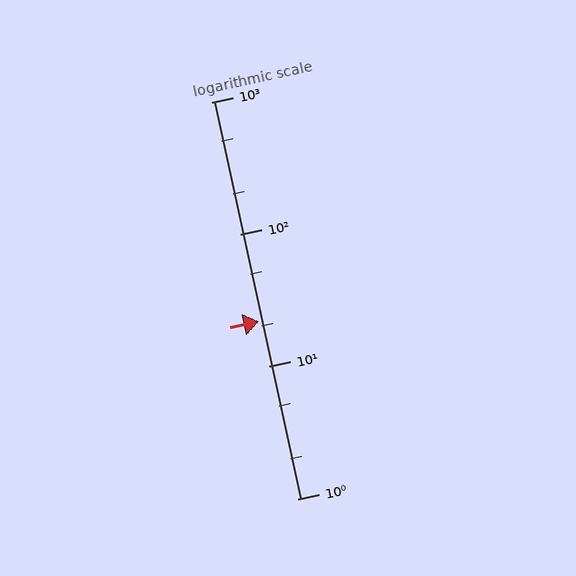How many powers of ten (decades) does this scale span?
The scale spans 3 decades, from 1 to 1000.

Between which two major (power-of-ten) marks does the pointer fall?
The pointer is between 10 and 100.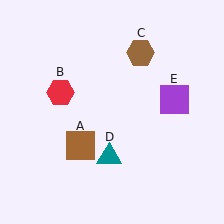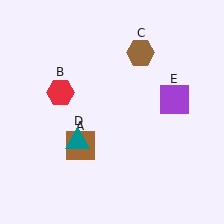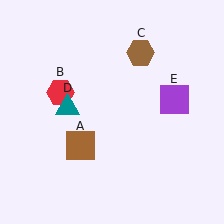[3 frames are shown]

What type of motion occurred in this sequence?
The teal triangle (object D) rotated clockwise around the center of the scene.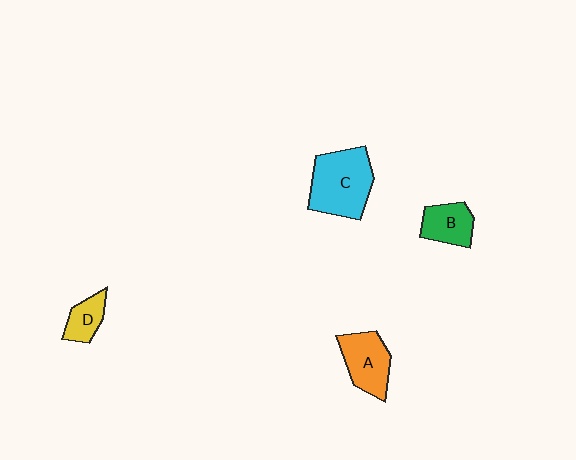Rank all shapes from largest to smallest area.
From largest to smallest: C (cyan), A (orange), B (green), D (yellow).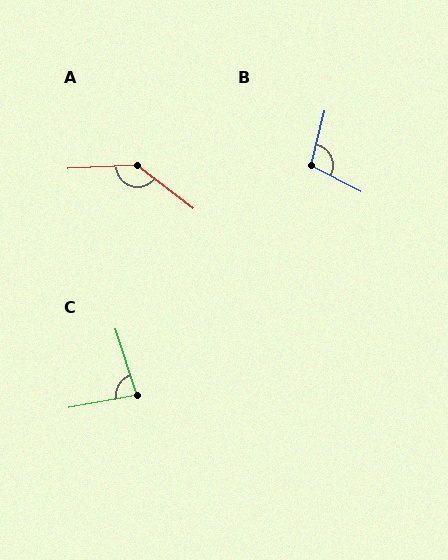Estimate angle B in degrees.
Approximately 103 degrees.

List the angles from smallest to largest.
C (82°), B (103°), A (140°).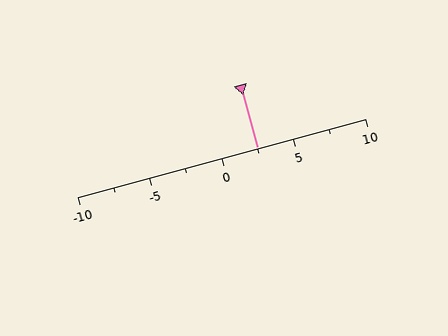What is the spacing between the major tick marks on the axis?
The major ticks are spaced 5 apart.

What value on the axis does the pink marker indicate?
The marker indicates approximately 2.5.